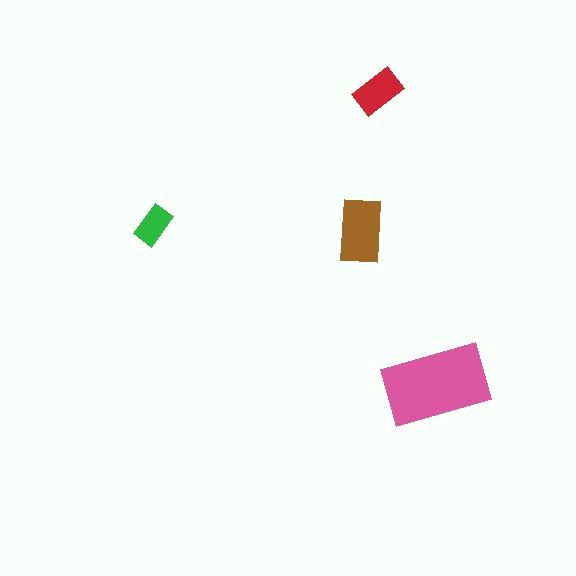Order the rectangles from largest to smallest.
the pink one, the brown one, the red one, the green one.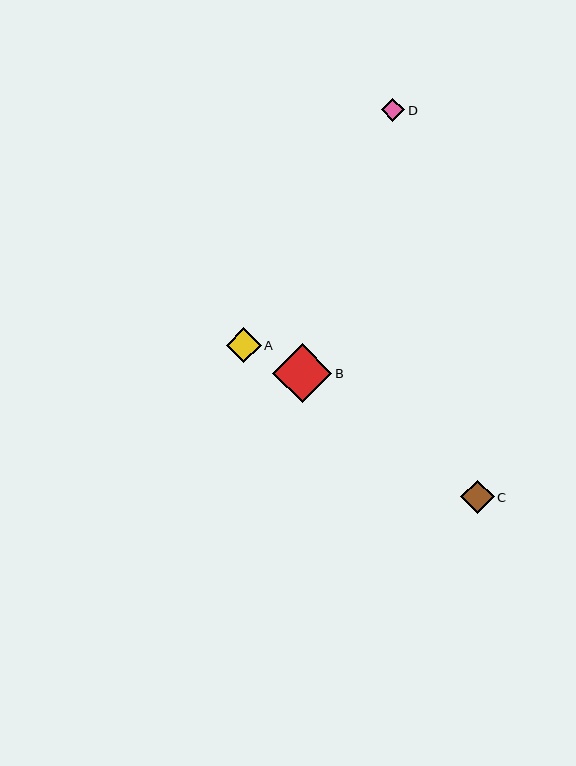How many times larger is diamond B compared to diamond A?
Diamond B is approximately 1.7 times the size of diamond A.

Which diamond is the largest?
Diamond B is the largest with a size of approximately 59 pixels.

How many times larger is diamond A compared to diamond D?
Diamond A is approximately 1.5 times the size of diamond D.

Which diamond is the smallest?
Diamond D is the smallest with a size of approximately 23 pixels.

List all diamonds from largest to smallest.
From largest to smallest: B, A, C, D.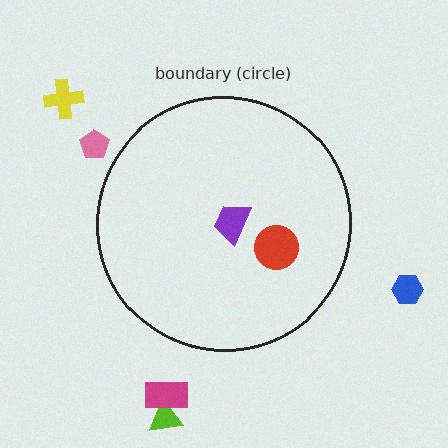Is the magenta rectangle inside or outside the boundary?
Outside.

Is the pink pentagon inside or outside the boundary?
Outside.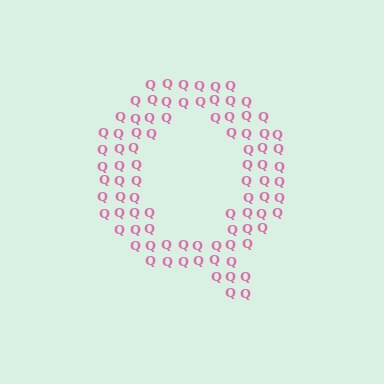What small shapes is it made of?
It is made of small letter Q's.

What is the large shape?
The large shape is the letter Q.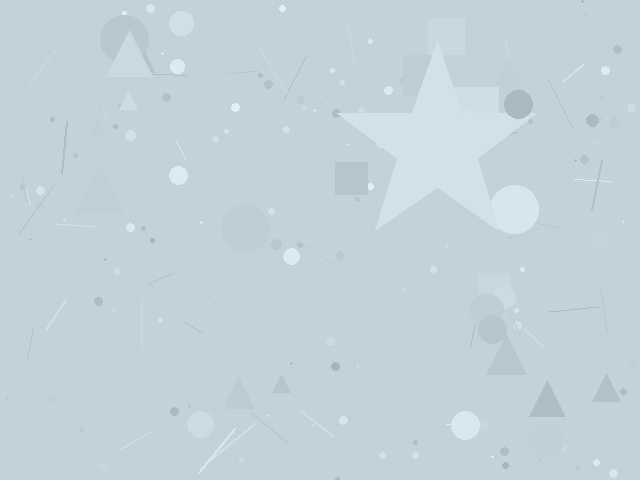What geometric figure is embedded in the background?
A star is embedded in the background.